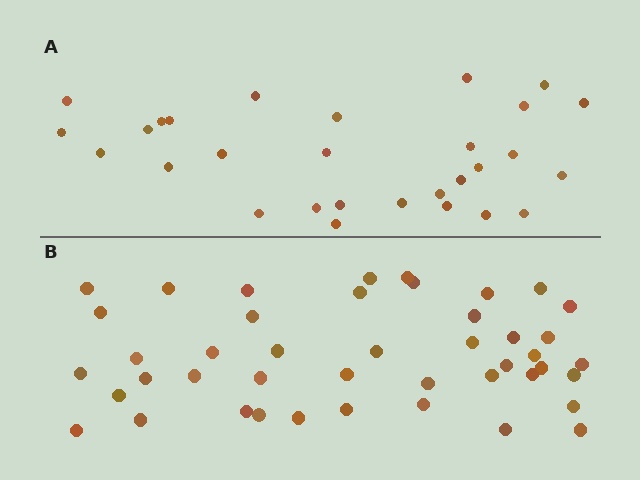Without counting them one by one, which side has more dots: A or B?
Region B (the bottom region) has more dots.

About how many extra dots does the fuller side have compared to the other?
Region B has approximately 15 more dots than region A.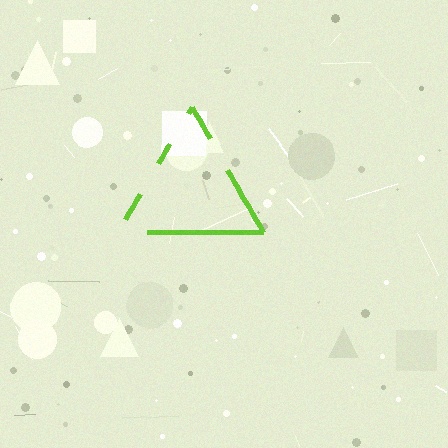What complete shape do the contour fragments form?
The contour fragments form a triangle.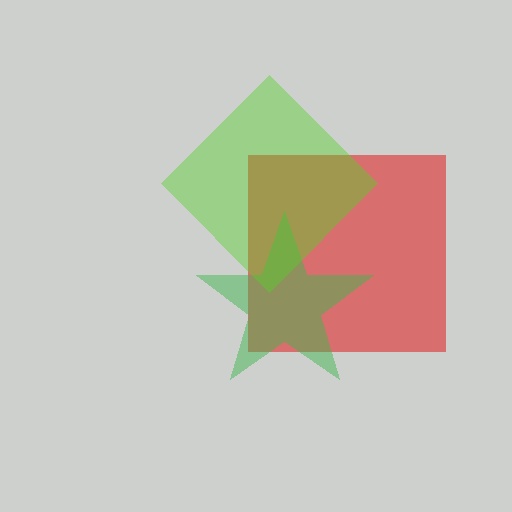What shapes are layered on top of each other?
The layered shapes are: a red square, a green star, a lime diamond.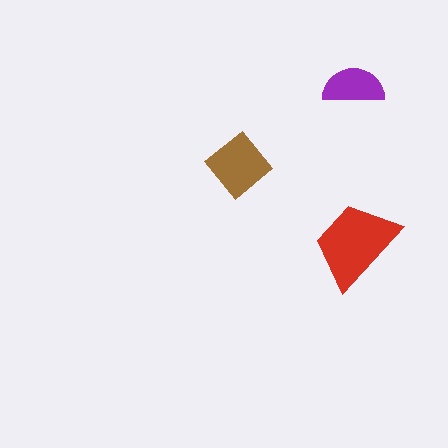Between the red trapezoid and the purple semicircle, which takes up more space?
The red trapezoid.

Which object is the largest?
The red trapezoid.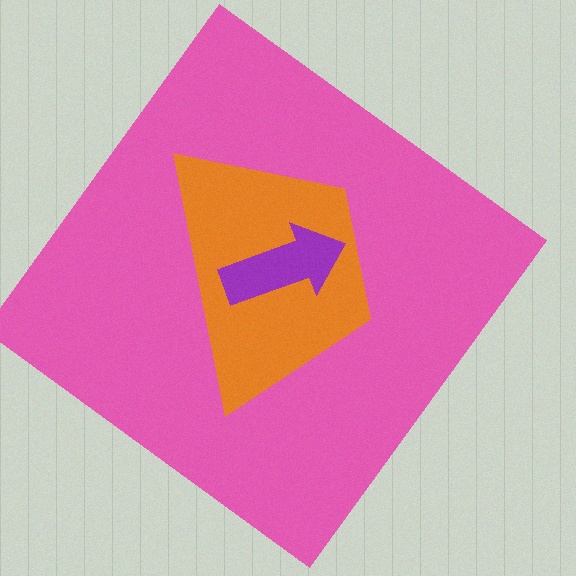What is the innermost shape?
The purple arrow.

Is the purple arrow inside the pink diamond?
Yes.